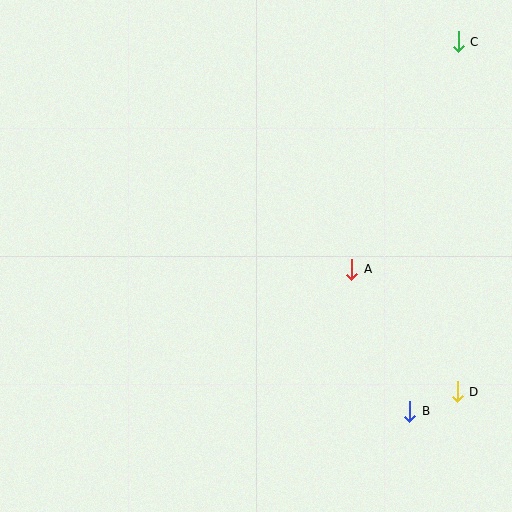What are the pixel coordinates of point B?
Point B is at (410, 411).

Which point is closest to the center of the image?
Point A at (352, 269) is closest to the center.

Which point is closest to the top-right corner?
Point C is closest to the top-right corner.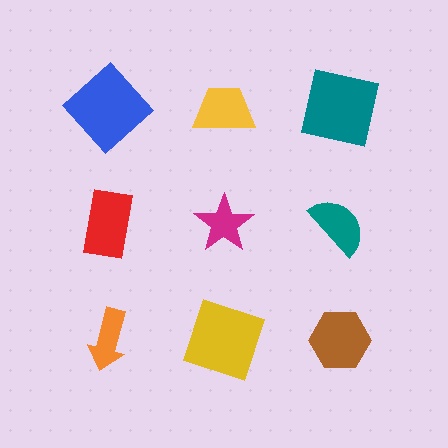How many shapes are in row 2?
3 shapes.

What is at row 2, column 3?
A teal semicircle.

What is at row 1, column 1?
A blue diamond.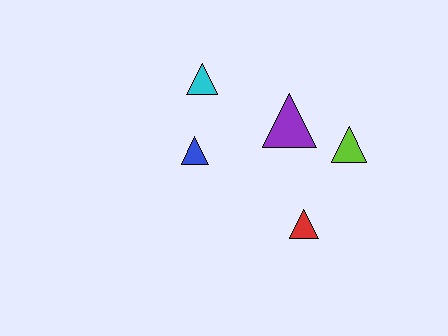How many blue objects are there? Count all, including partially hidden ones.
There is 1 blue object.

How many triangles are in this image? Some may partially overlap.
There are 5 triangles.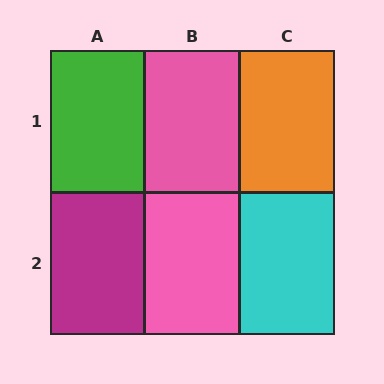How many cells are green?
1 cell is green.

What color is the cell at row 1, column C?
Orange.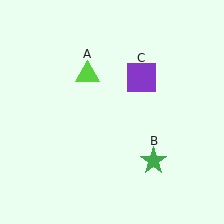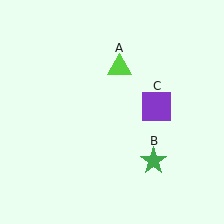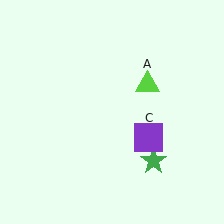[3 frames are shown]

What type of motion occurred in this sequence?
The lime triangle (object A), purple square (object C) rotated clockwise around the center of the scene.